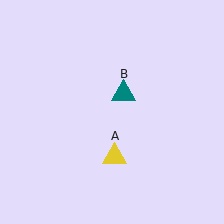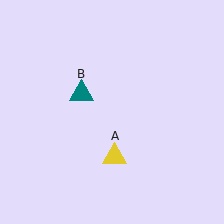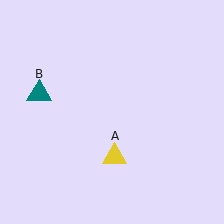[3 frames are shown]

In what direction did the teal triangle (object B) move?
The teal triangle (object B) moved left.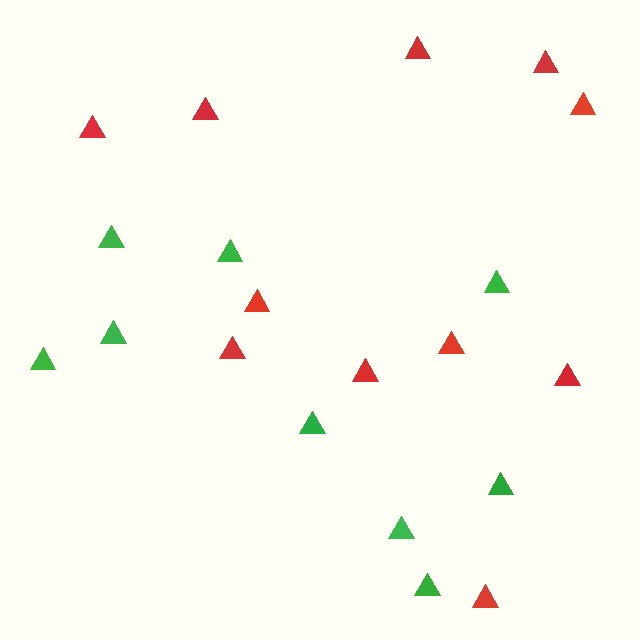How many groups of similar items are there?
There are 2 groups: one group of green triangles (9) and one group of red triangles (11).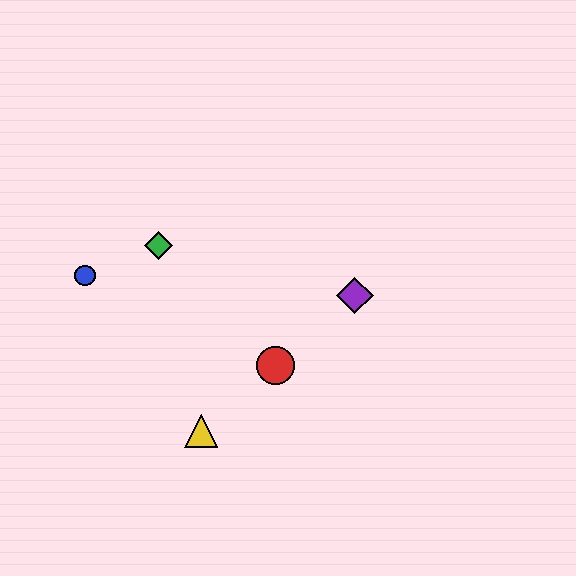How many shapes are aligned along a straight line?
3 shapes (the red circle, the yellow triangle, the purple diamond) are aligned along a straight line.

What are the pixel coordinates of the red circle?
The red circle is at (276, 366).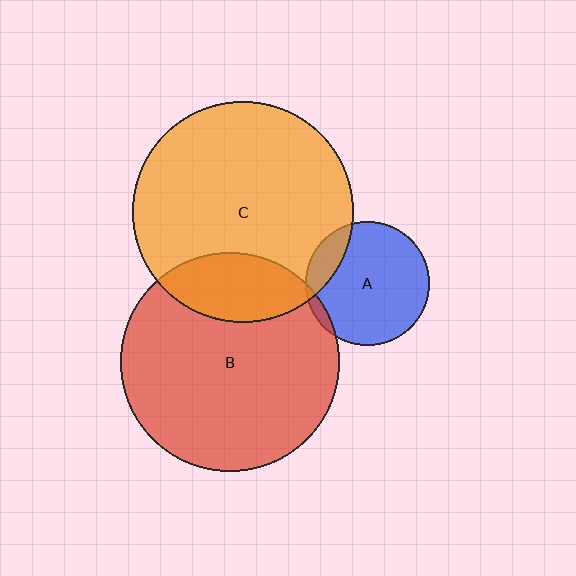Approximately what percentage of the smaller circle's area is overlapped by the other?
Approximately 20%.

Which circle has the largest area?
Circle C (orange).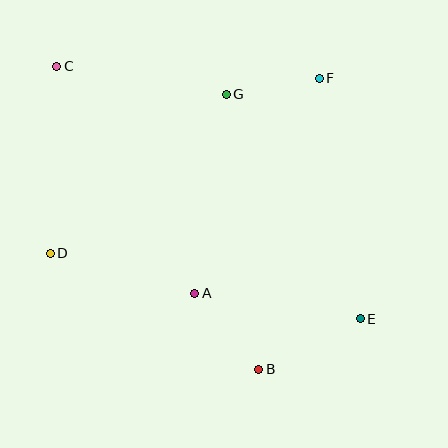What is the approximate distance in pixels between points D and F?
The distance between D and F is approximately 321 pixels.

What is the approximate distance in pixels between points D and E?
The distance between D and E is approximately 316 pixels.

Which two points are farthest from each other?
Points C and E are farthest from each other.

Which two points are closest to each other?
Points F and G are closest to each other.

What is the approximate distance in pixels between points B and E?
The distance between B and E is approximately 113 pixels.